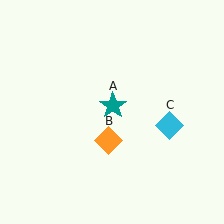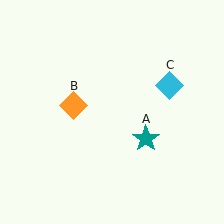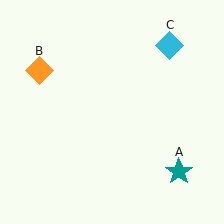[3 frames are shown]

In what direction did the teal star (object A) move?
The teal star (object A) moved down and to the right.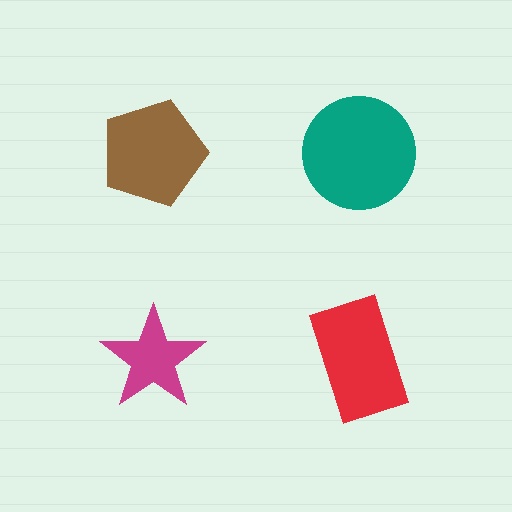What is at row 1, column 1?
A brown pentagon.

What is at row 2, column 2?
A red rectangle.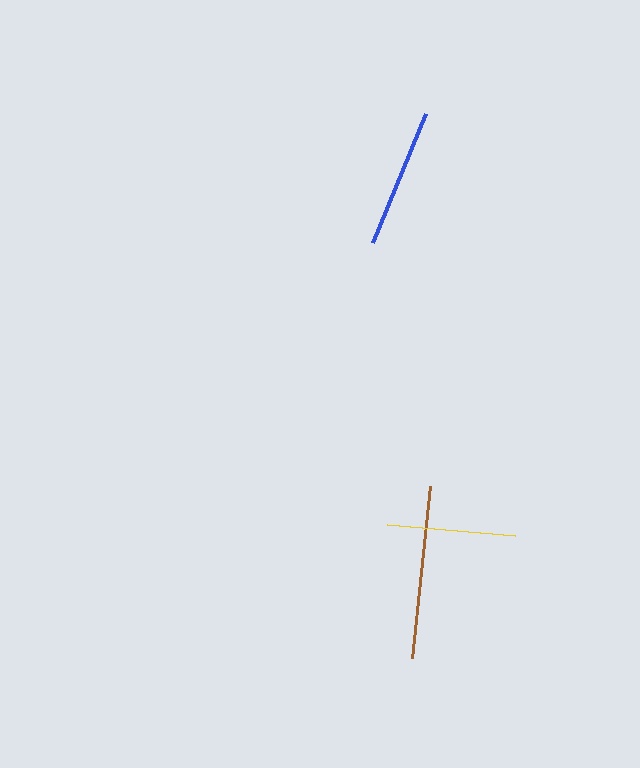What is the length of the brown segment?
The brown segment is approximately 172 pixels long.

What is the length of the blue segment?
The blue segment is approximately 140 pixels long.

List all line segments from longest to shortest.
From longest to shortest: brown, blue, yellow.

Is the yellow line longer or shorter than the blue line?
The blue line is longer than the yellow line.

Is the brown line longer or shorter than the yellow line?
The brown line is longer than the yellow line.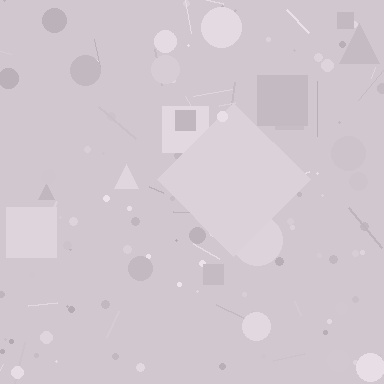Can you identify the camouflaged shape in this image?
The camouflaged shape is a diamond.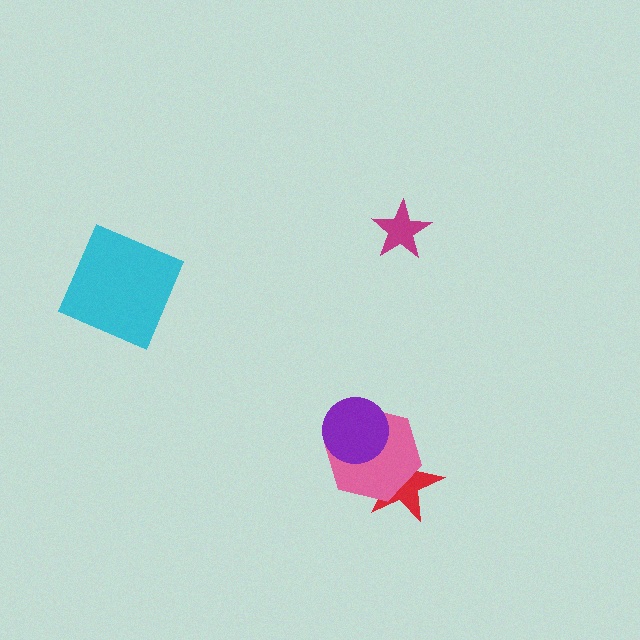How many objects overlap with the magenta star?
0 objects overlap with the magenta star.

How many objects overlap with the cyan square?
0 objects overlap with the cyan square.